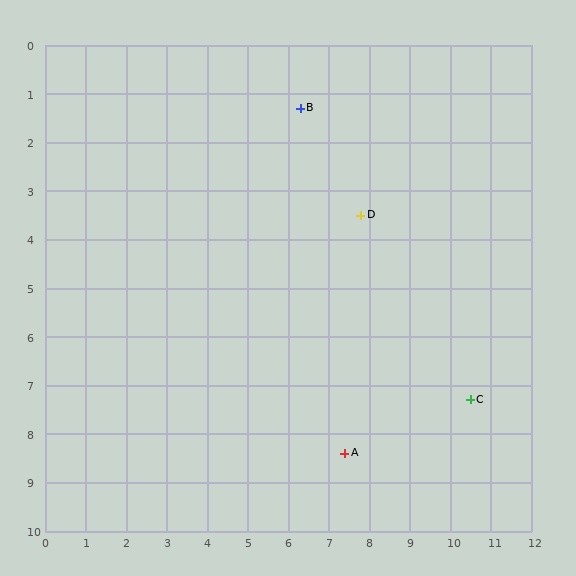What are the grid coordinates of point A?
Point A is at approximately (7.4, 8.4).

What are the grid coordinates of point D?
Point D is at approximately (7.8, 3.5).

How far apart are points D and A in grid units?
Points D and A are about 4.9 grid units apart.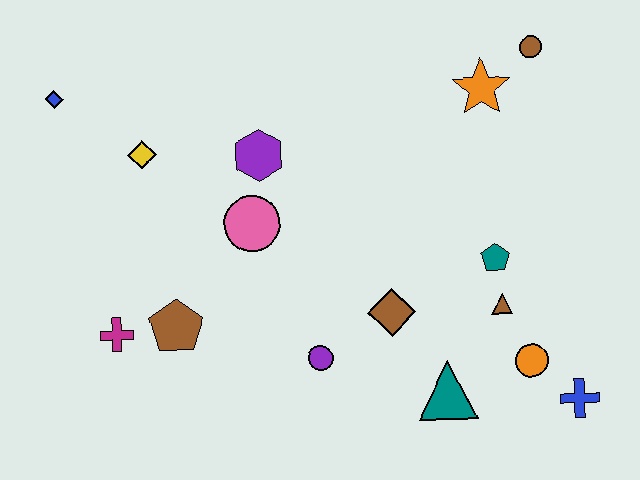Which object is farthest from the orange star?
The magenta cross is farthest from the orange star.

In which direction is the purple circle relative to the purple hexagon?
The purple circle is below the purple hexagon.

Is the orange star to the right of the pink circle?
Yes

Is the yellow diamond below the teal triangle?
No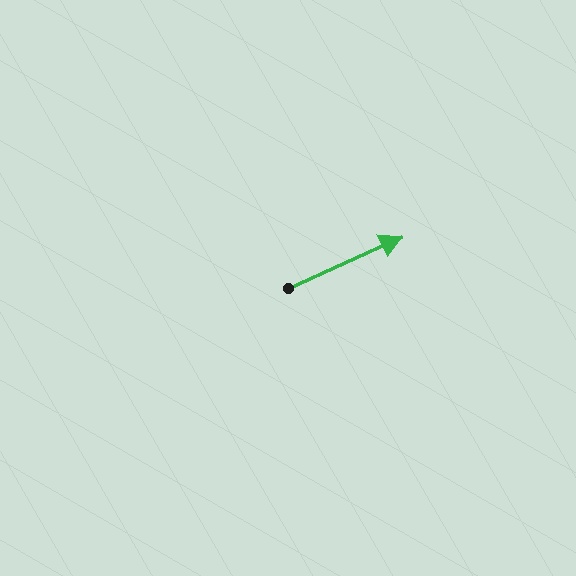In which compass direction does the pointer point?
Northeast.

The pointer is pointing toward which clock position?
Roughly 2 o'clock.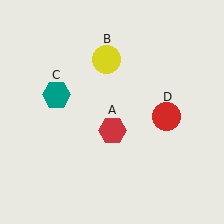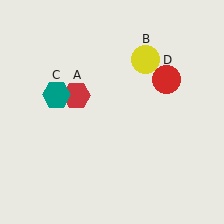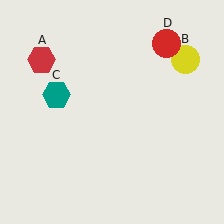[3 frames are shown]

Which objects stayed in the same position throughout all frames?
Teal hexagon (object C) remained stationary.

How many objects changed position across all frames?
3 objects changed position: red hexagon (object A), yellow circle (object B), red circle (object D).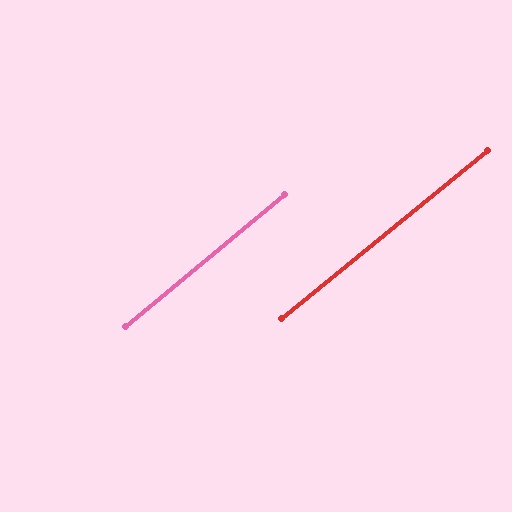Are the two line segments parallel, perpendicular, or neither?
Parallel — their directions differ by only 0.7°.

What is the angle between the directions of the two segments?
Approximately 1 degree.